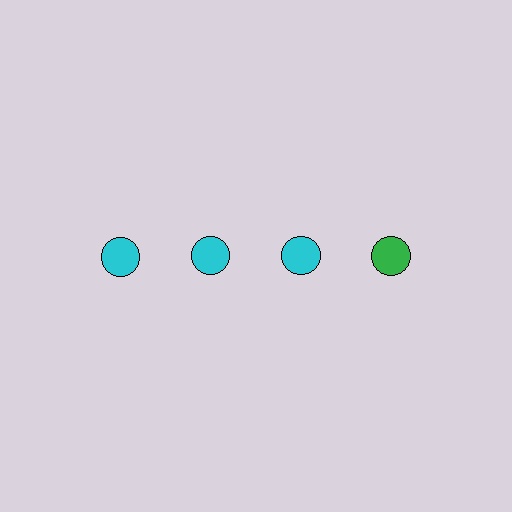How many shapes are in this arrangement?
There are 4 shapes arranged in a grid pattern.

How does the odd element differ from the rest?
It has a different color: green instead of cyan.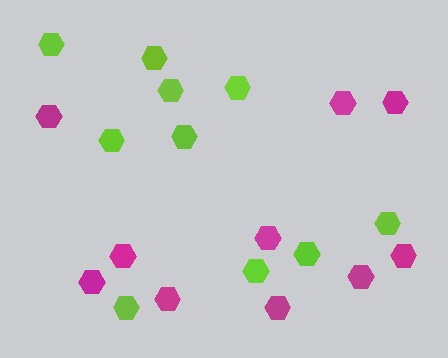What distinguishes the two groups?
There are 2 groups: one group of lime hexagons (10) and one group of magenta hexagons (10).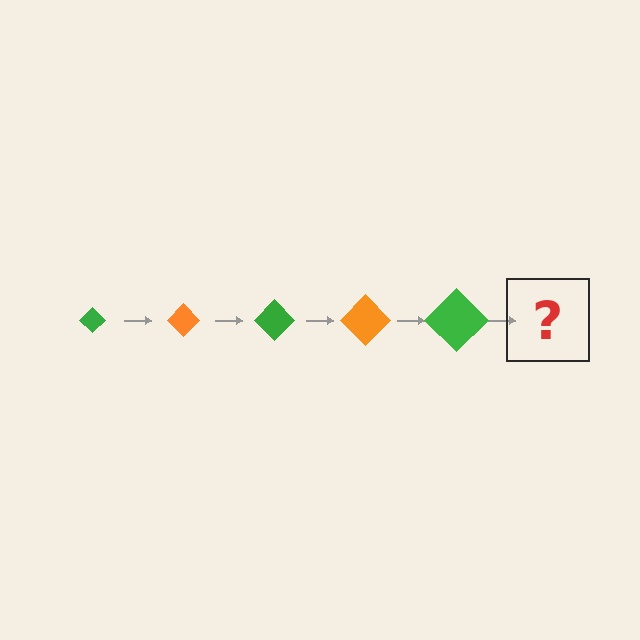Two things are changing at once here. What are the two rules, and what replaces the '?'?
The two rules are that the diamond grows larger each step and the color cycles through green and orange. The '?' should be an orange diamond, larger than the previous one.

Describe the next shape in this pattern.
It should be an orange diamond, larger than the previous one.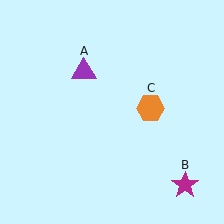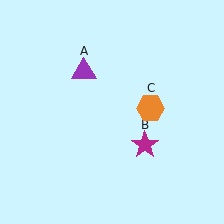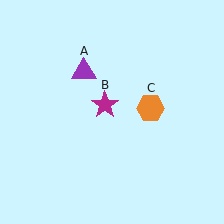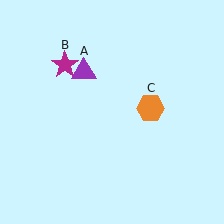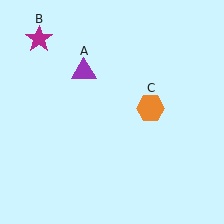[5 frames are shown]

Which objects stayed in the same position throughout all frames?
Purple triangle (object A) and orange hexagon (object C) remained stationary.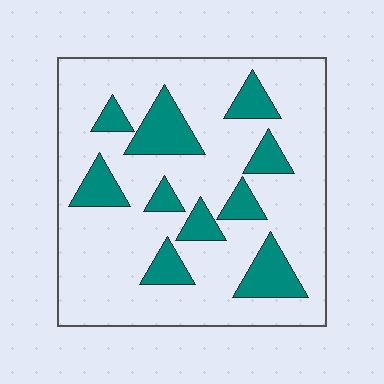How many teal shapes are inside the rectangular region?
10.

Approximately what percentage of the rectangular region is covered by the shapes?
Approximately 20%.